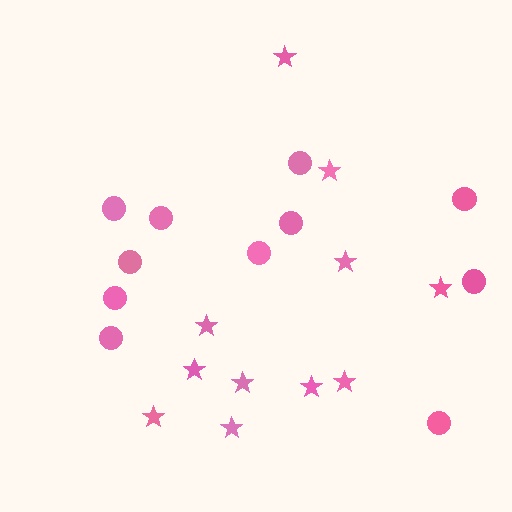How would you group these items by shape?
There are 2 groups: one group of stars (11) and one group of circles (11).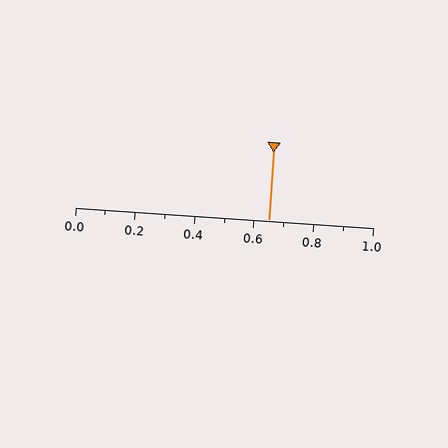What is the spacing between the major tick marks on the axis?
The major ticks are spaced 0.2 apart.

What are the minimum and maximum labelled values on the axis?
The axis runs from 0.0 to 1.0.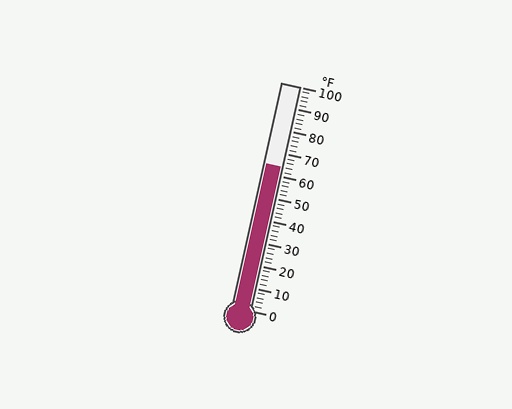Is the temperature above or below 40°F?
The temperature is above 40°F.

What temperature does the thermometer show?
The thermometer shows approximately 64°F.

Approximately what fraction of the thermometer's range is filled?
The thermometer is filled to approximately 65% of its range.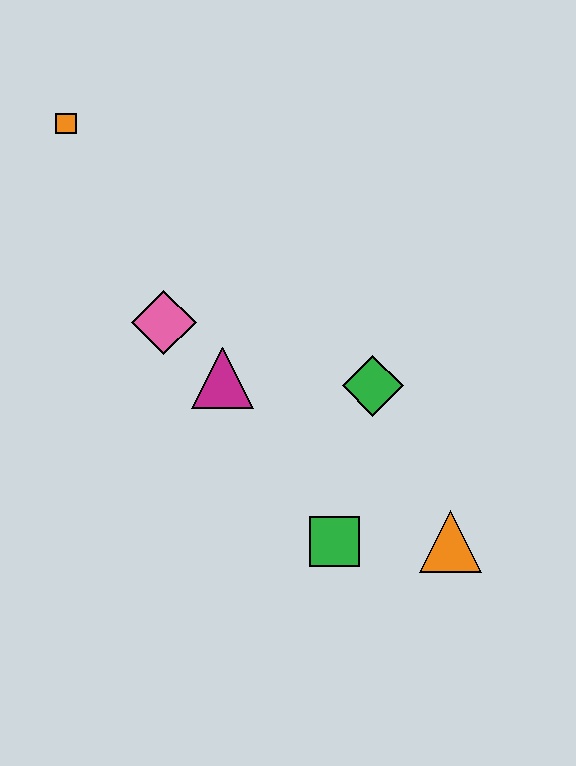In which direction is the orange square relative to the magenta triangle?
The orange square is above the magenta triangle.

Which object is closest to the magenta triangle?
The pink diamond is closest to the magenta triangle.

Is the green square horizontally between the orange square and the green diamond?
Yes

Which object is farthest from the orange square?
The orange triangle is farthest from the orange square.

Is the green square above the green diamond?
No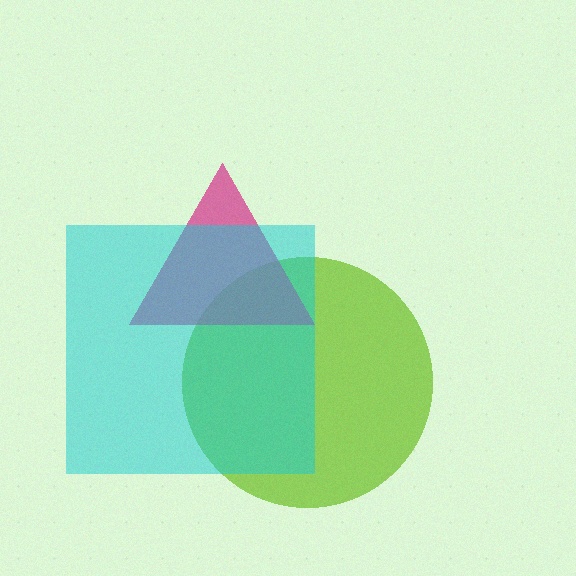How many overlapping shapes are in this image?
There are 3 overlapping shapes in the image.